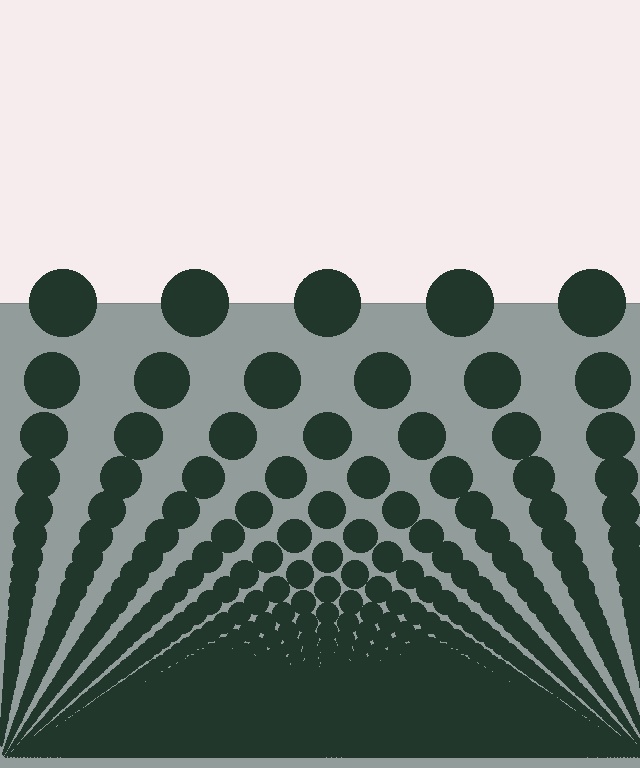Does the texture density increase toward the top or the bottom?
Density increases toward the bottom.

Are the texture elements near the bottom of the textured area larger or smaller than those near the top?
Smaller. The gradient is inverted — elements near the bottom are smaller and denser.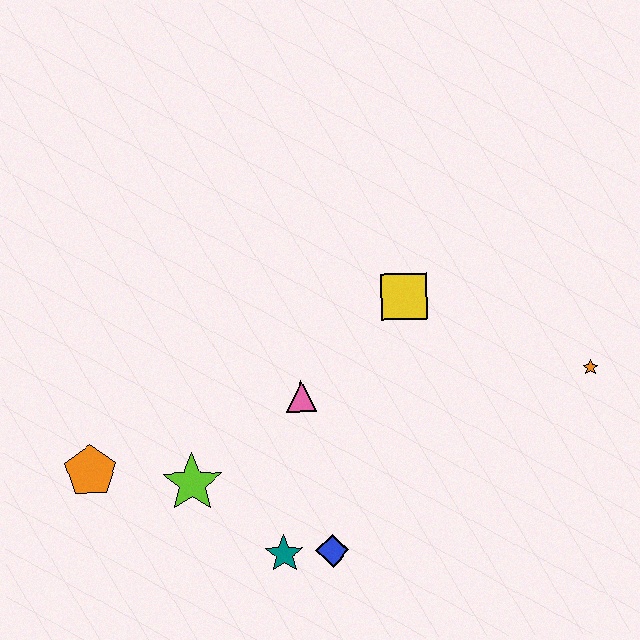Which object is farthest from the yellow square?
The orange pentagon is farthest from the yellow square.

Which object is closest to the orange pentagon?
The lime star is closest to the orange pentagon.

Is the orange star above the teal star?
Yes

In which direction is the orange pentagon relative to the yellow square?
The orange pentagon is to the left of the yellow square.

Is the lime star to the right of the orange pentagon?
Yes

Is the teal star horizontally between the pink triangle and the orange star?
No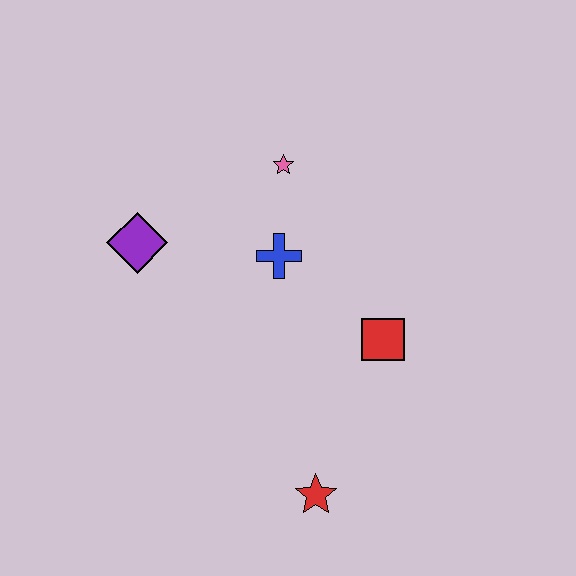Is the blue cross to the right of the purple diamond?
Yes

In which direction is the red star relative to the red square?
The red star is below the red square.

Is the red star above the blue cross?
No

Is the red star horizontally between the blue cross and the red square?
Yes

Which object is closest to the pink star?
The blue cross is closest to the pink star.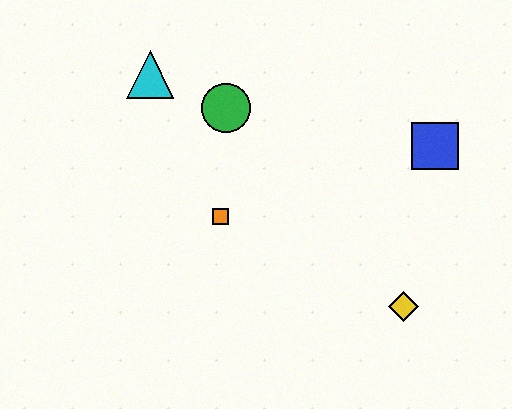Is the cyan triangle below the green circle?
No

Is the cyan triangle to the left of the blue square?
Yes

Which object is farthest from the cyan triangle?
The yellow diamond is farthest from the cyan triangle.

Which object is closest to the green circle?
The cyan triangle is closest to the green circle.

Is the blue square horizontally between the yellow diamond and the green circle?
No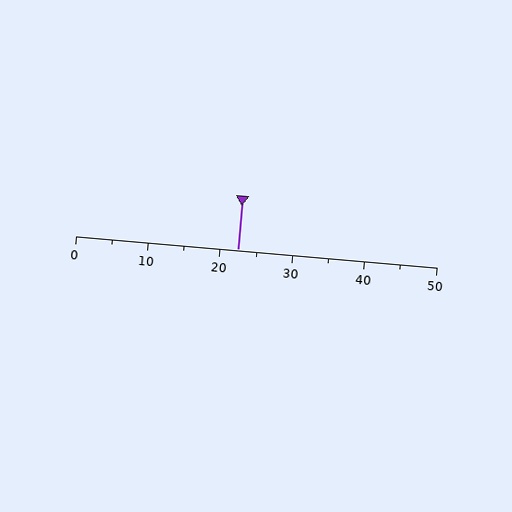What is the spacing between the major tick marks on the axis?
The major ticks are spaced 10 apart.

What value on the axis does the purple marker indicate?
The marker indicates approximately 22.5.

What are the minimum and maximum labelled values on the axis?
The axis runs from 0 to 50.